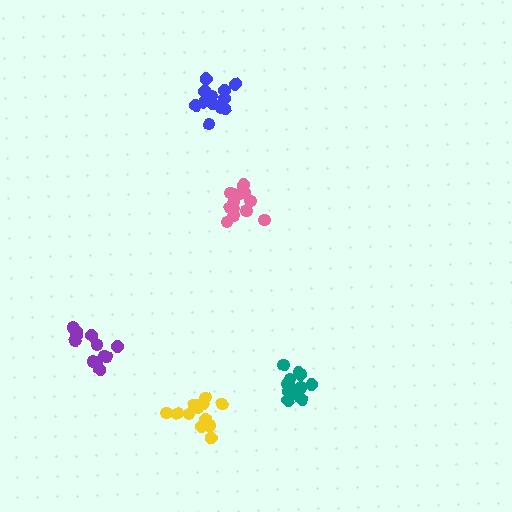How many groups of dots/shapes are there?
There are 5 groups.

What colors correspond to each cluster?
The clusters are colored: yellow, blue, purple, pink, teal.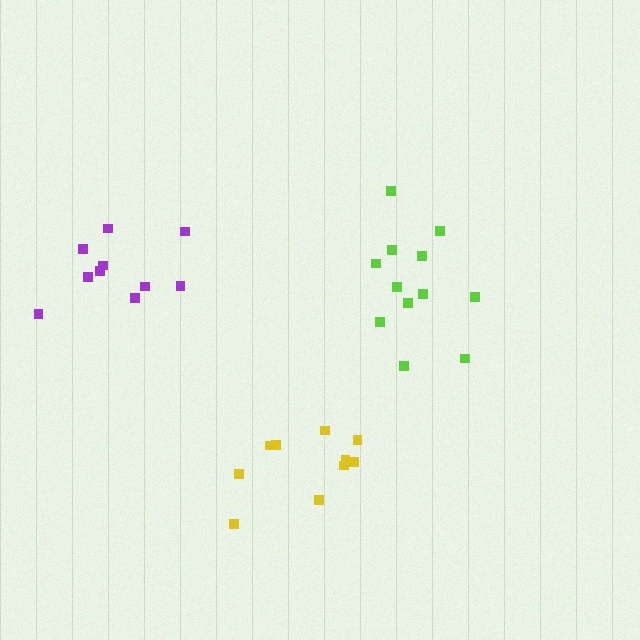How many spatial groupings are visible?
There are 3 spatial groupings.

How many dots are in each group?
Group 1: 12 dots, Group 2: 10 dots, Group 3: 10 dots (32 total).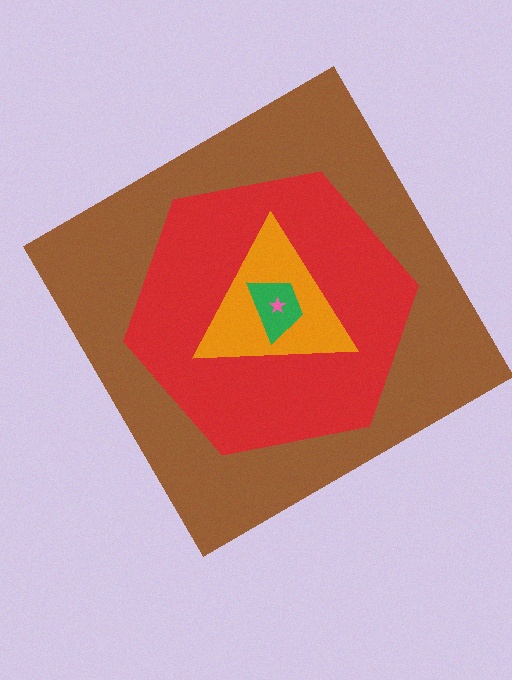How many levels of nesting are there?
5.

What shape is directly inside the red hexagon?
The orange triangle.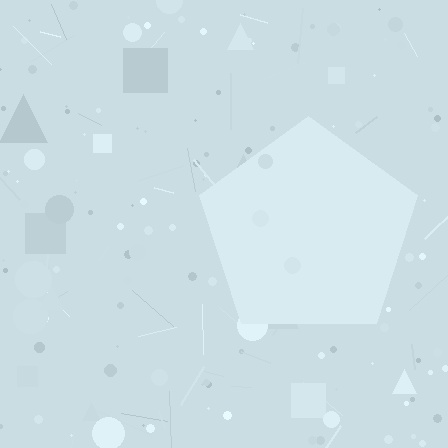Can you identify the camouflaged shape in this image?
The camouflaged shape is a pentagon.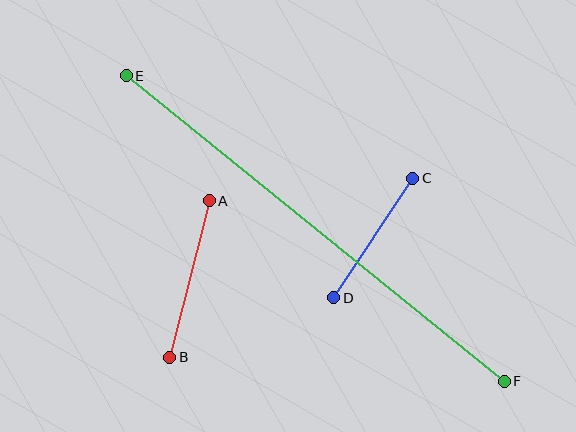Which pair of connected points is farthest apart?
Points E and F are farthest apart.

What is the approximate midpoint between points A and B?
The midpoint is at approximately (190, 279) pixels.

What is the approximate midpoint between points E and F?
The midpoint is at approximately (315, 229) pixels.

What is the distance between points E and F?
The distance is approximately 486 pixels.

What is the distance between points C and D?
The distance is approximately 143 pixels.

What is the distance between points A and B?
The distance is approximately 162 pixels.